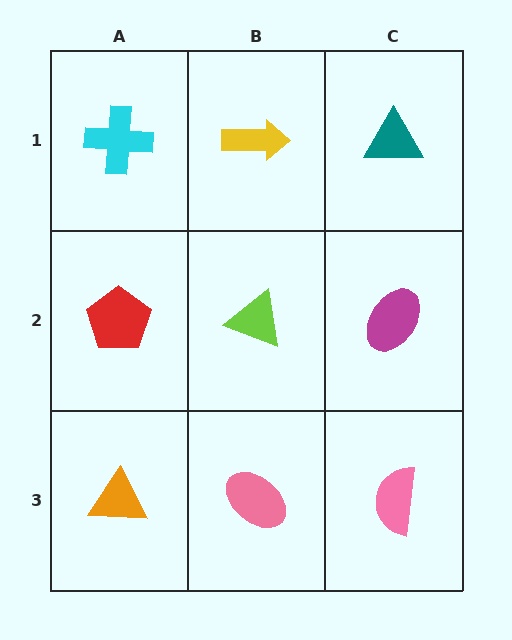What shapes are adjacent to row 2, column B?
A yellow arrow (row 1, column B), a pink ellipse (row 3, column B), a red pentagon (row 2, column A), a magenta ellipse (row 2, column C).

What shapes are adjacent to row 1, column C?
A magenta ellipse (row 2, column C), a yellow arrow (row 1, column B).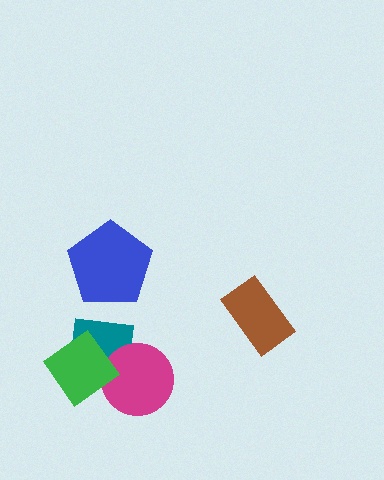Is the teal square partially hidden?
Yes, it is partially covered by another shape.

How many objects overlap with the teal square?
2 objects overlap with the teal square.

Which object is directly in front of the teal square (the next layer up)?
The magenta circle is directly in front of the teal square.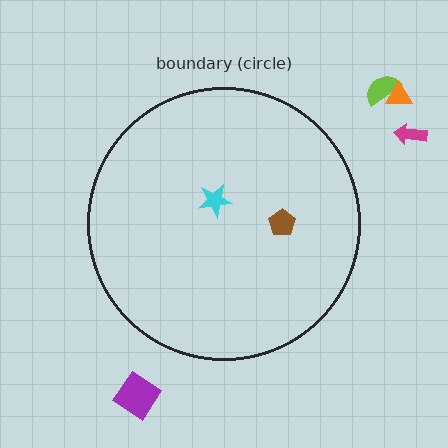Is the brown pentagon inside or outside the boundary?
Inside.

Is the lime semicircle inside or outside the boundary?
Outside.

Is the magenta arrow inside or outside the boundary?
Outside.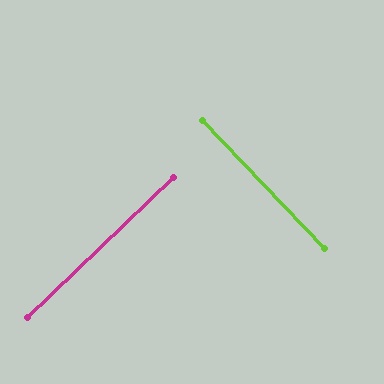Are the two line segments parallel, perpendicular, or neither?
Perpendicular — they meet at approximately 90°.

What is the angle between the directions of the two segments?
Approximately 90 degrees.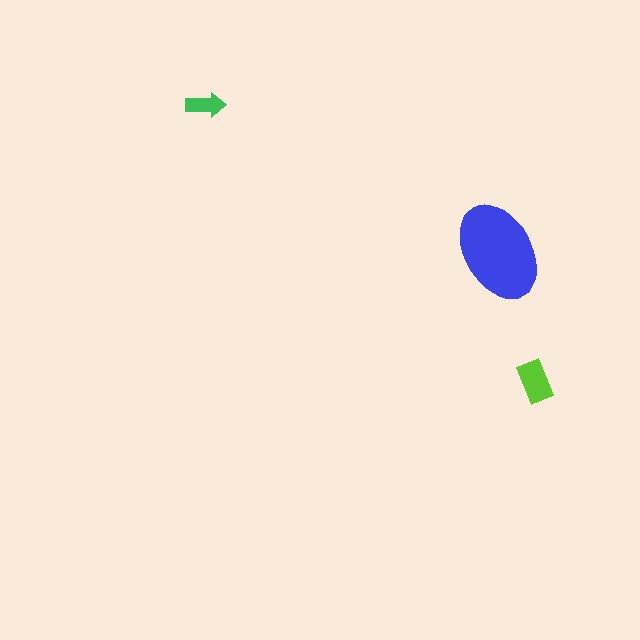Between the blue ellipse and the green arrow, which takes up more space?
The blue ellipse.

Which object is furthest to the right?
The lime rectangle is rightmost.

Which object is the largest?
The blue ellipse.